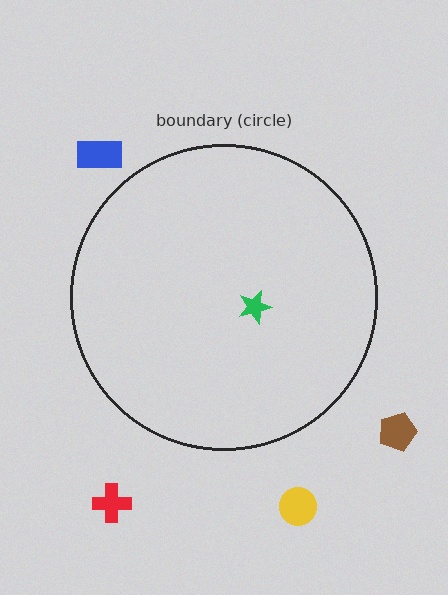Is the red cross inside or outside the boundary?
Outside.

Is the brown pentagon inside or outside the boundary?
Outside.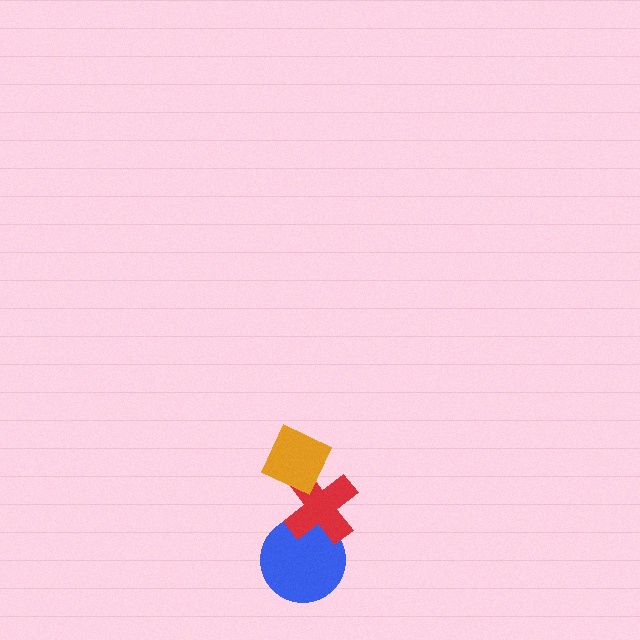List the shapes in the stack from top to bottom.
From top to bottom: the orange diamond, the red cross, the blue circle.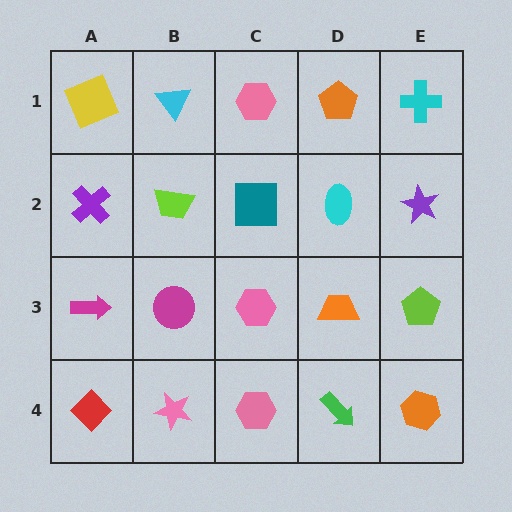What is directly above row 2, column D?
An orange pentagon.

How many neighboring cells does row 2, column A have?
3.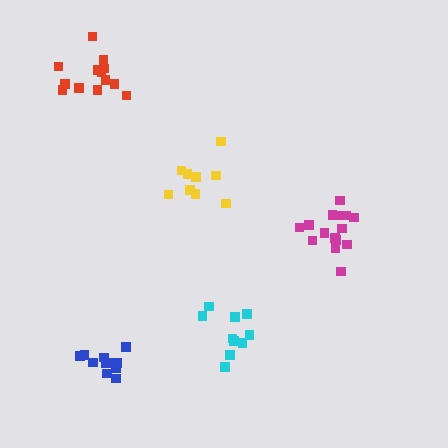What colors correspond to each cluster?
The clusters are colored: cyan, yellow, magenta, red, blue.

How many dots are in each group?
Group 1: 10 dots, Group 2: 9 dots, Group 3: 15 dots, Group 4: 13 dots, Group 5: 11 dots (58 total).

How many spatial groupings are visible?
There are 5 spatial groupings.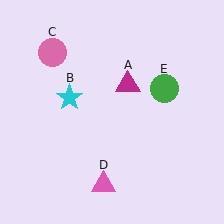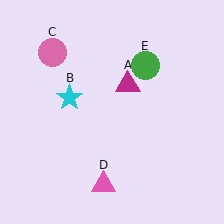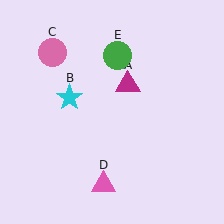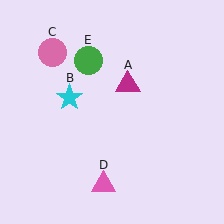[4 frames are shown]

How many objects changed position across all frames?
1 object changed position: green circle (object E).